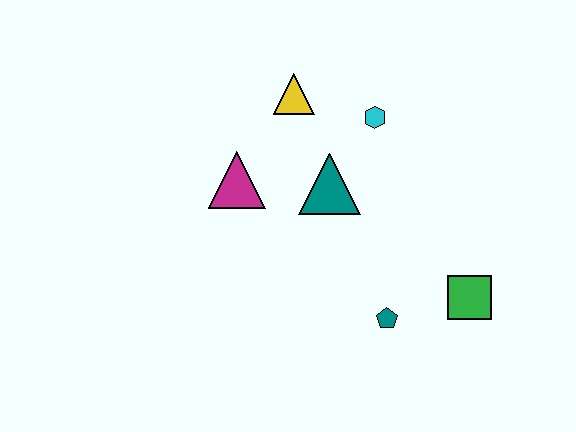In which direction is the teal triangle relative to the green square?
The teal triangle is to the left of the green square.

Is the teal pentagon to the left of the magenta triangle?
No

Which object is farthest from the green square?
The yellow triangle is farthest from the green square.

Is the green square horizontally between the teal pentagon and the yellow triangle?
No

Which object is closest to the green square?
The teal pentagon is closest to the green square.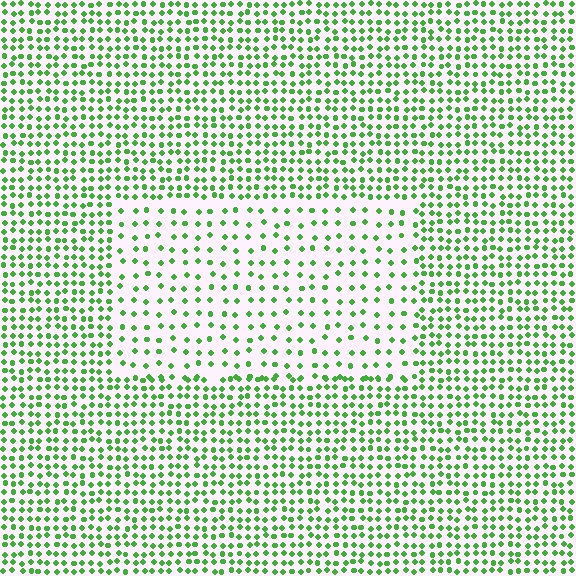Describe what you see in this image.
The image contains small green elements arranged at two different densities. A rectangle-shaped region is visible where the elements are less densely packed than the surrounding area.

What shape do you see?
I see a rectangle.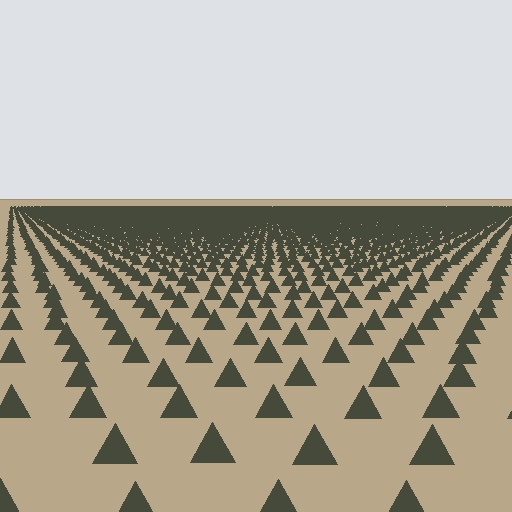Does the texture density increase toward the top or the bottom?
Density increases toward the top.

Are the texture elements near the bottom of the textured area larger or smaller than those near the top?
Larger. Near the bottom, elements are closer to the viewer and appear at a bigger on-screen size.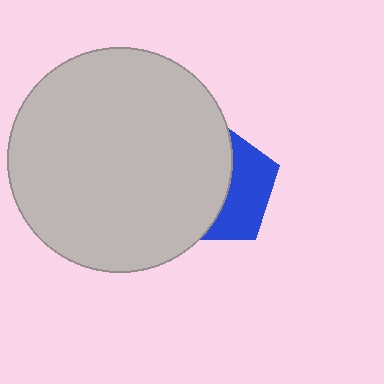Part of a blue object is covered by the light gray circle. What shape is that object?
It is a pentagon.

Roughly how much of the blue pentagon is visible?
A small part of it is visible (roughly 41%).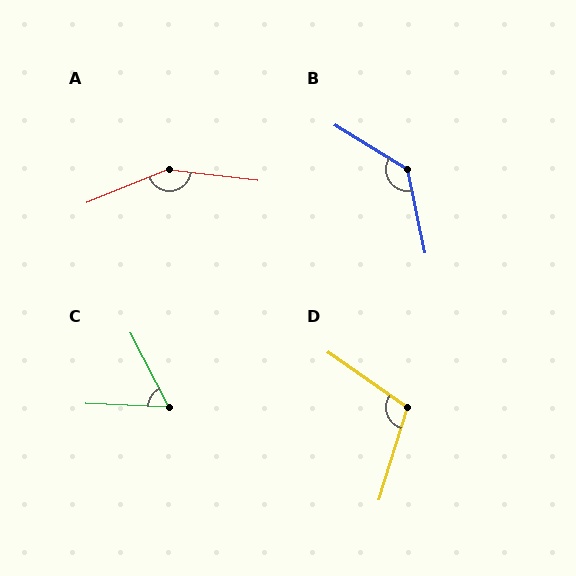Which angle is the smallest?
C, at approximately 61 degrees.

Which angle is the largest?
A, at approximately 151 degrees.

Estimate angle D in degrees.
Approximately 108 degrees.